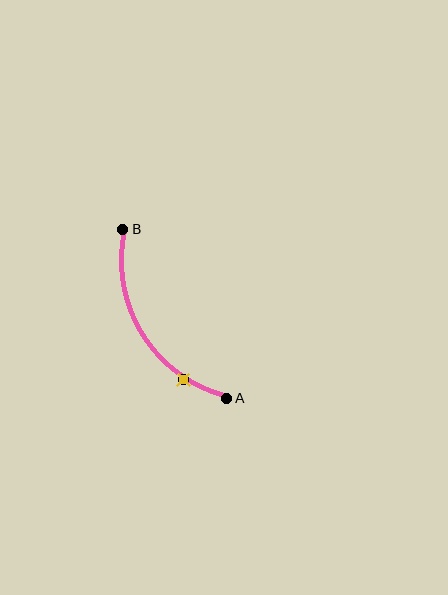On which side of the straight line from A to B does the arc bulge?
The arc bulges to the left of the straight line connecting A and B.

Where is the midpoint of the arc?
The arc midpoint is the point on the curve farthest from the straight line joining A and B. It sits to the left of that line.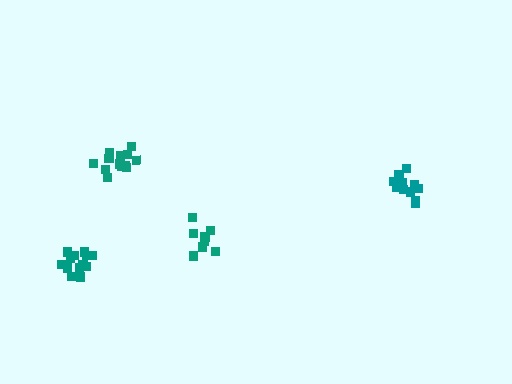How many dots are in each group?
Group 1: 13 dots, Group 2: 9 dots, Group 3: 13 dots, Group 4: 11 dots (46 total).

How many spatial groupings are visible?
There are 4 spatial groupings.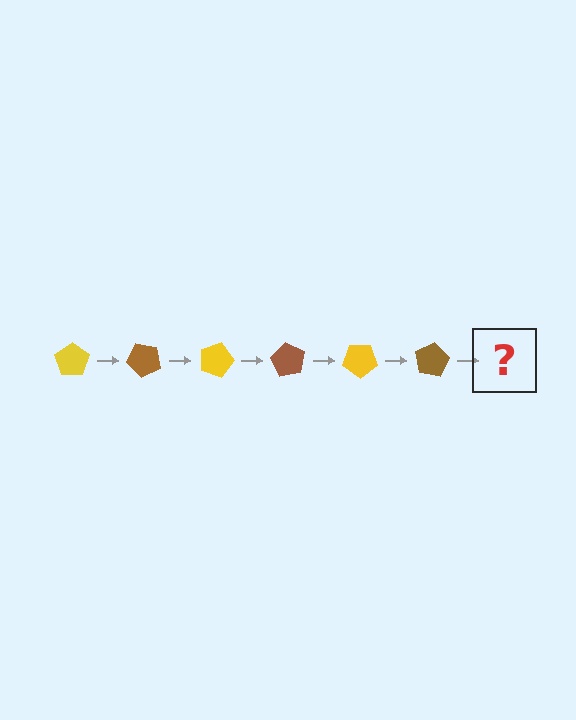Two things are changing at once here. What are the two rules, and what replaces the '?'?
The two rules are that it rotates 45 degrees each step and the color cycles through yellow and brown. The '?' should be a yellow pentagon, rotated 270 degrees from the start.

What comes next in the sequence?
The next element should be a yellow pentagon, rotated 270 degrees from the start.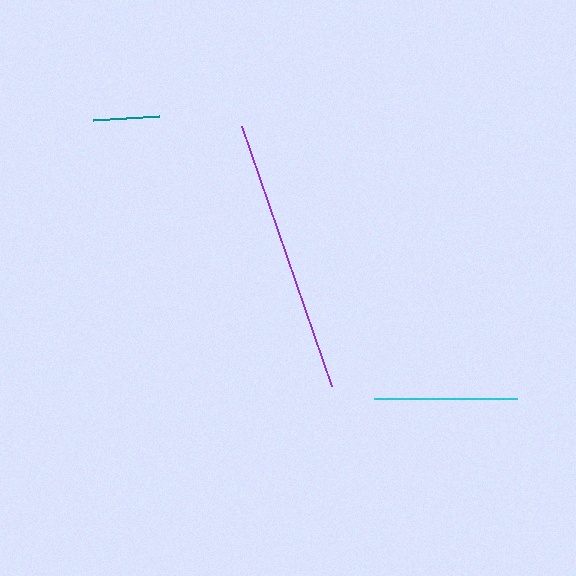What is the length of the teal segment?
The teal segment is approximately 66 pixels long.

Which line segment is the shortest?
The teal line is the shortest at approximately 66 pixels.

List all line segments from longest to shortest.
From longest to shortest: purple, cyan, teal.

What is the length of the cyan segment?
The cyan segment is approximately 143 pixels long.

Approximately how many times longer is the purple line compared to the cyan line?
The purple line is approximately 1.9 times the length of the cyan line.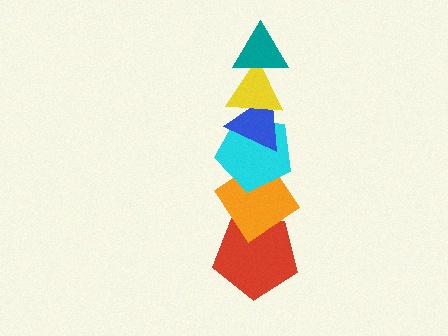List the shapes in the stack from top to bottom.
From top to bottom: the teal triangle, the yellow triangle, the blue triangle, the cyan pentagon, the orange diamond, the red pentagon.